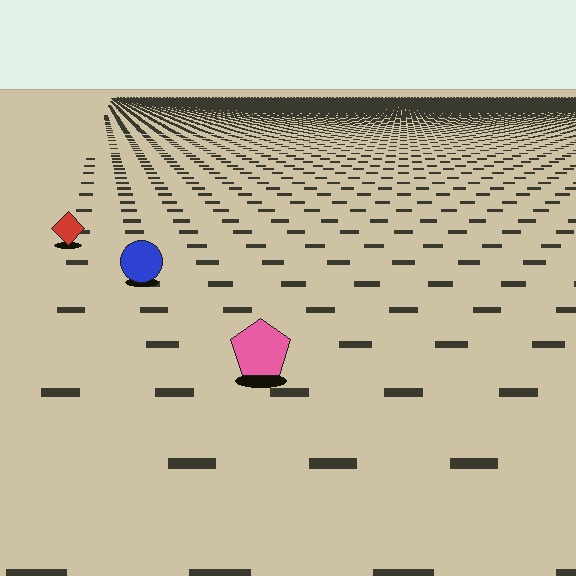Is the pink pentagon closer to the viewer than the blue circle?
Yes. The pink pentagon is closer — you can tell from the texture gradient: the ground texture is coarser near it.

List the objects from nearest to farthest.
From nearest to farthest: the pink pentagon, the blue circle, the red diamond.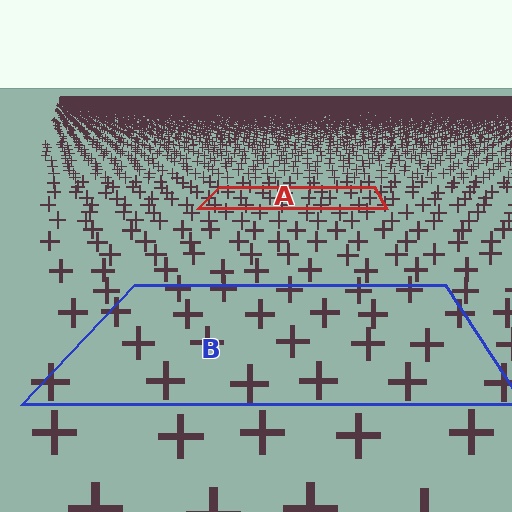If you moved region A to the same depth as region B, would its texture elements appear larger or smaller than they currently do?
They would appear larger. At a closer depth, the same texture elements are projected at a bigger on-screen size.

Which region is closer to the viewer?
Region B is closer. The texture elements there are larger and more spread out.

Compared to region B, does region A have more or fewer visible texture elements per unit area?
Region A has more texture elements per unit area — they are packed more densely because it is farther away.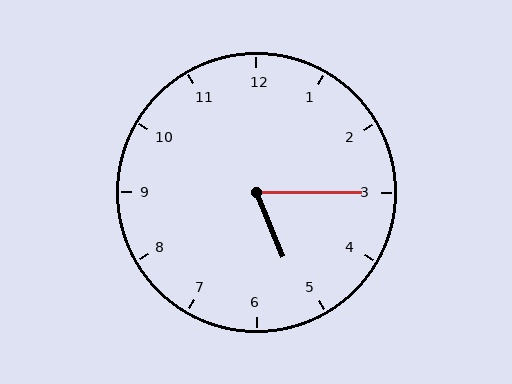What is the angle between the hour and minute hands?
Approximately 68 degrees.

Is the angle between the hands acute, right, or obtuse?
It is acute.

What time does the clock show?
5:15.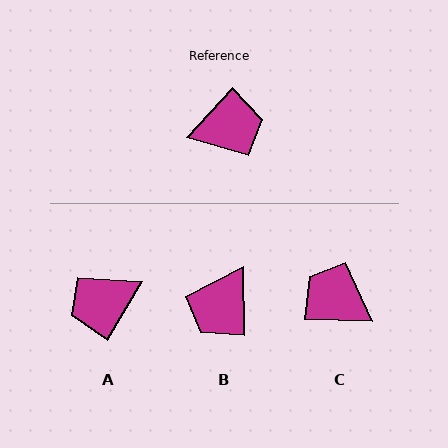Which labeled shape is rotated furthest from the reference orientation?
A, about 167 degrees away.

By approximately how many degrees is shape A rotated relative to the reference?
Approximately 167 degrees clockwise.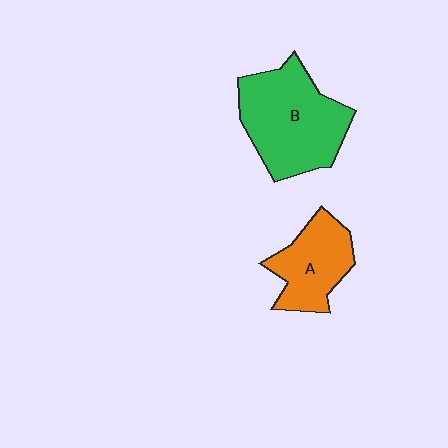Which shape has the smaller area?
Shape A (orange).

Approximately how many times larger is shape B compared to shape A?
Approximately 1.6 times.